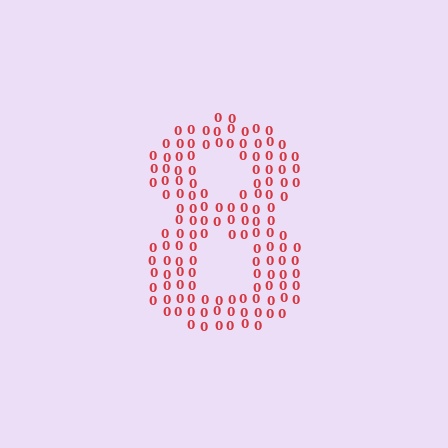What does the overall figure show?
The overall figure shows the digit 8.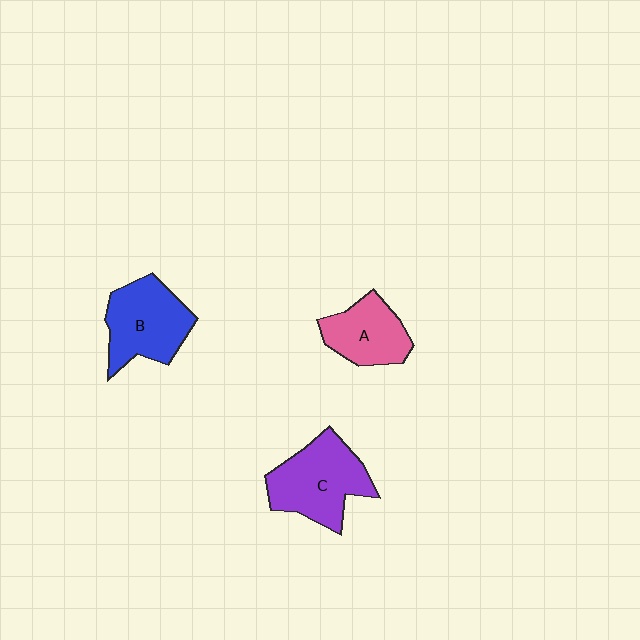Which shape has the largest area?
Shape C (purple).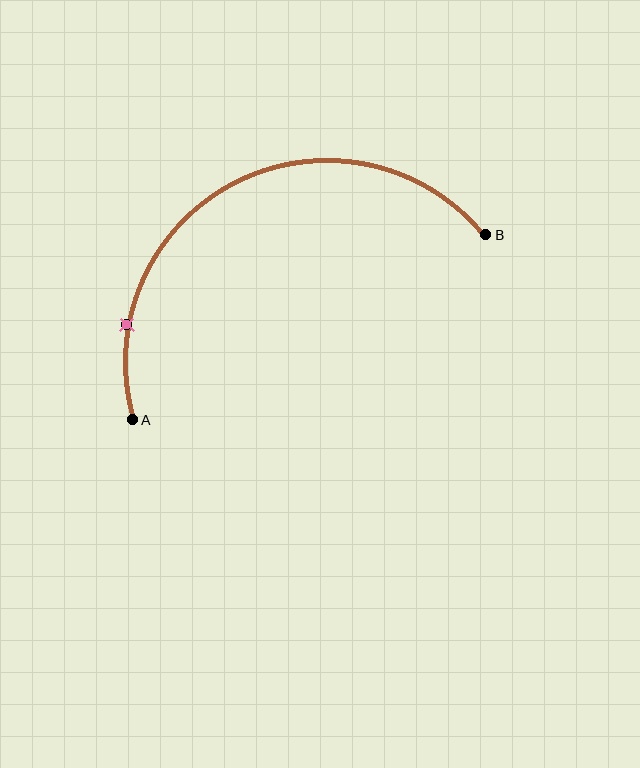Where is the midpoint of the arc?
The arc midpoint is the point on the curve farthest from the straight line joining A and B. It sits above that line.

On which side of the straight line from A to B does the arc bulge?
The arc bulges above the straight line connecting A and B.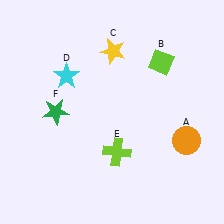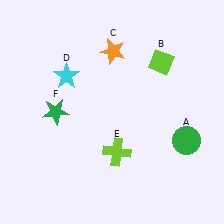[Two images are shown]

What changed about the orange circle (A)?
In Image 1, A is orange. In Image 2, it changed to green.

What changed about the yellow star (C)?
In Image 1, C is yellow. In Image 2, it changed to orange.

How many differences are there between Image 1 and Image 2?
There are 2 differences between the two images.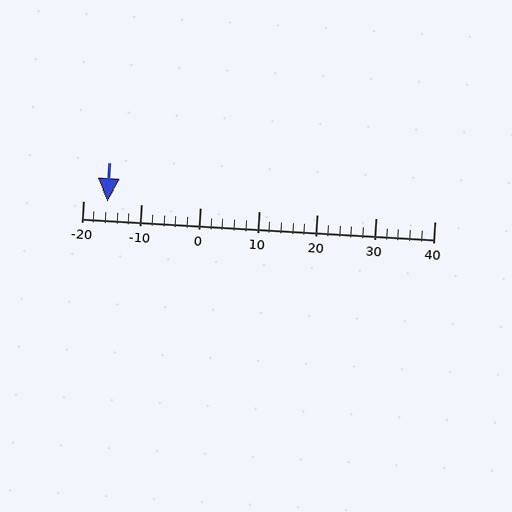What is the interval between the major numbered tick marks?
The major tick marks are spaced 10 units apart.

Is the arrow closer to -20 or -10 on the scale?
The arrow is closer to -20.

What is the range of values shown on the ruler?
The ruler shows values from -20 to 40.